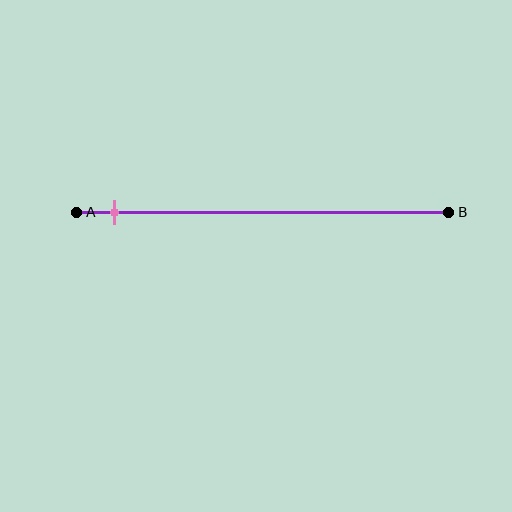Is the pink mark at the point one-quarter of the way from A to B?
No, the mark is at about 10% from A, not at the 25% one-quarter point.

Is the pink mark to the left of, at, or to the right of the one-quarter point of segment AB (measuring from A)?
The pink mark is to the left of the one-quarter point of segment AB.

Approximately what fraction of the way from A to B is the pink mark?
The pink mark is approximately 10% of the way from A to B.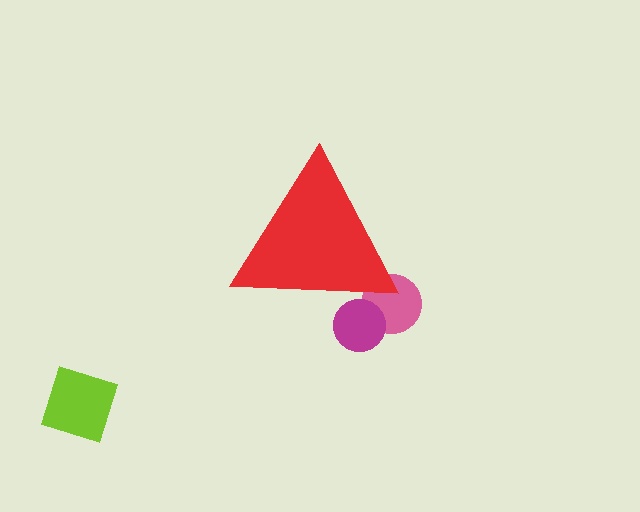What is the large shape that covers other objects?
A red triangle.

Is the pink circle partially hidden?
Yes, the pink circle is partially hidden behind the red triangle.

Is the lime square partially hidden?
No, the lime square is fully visible.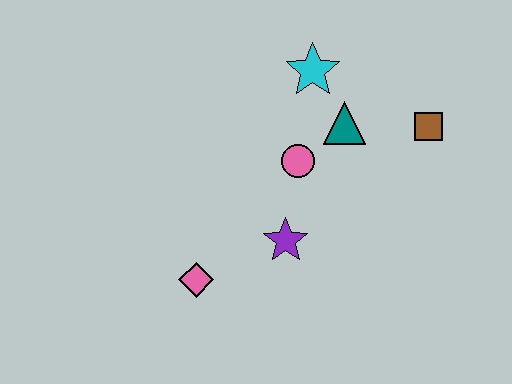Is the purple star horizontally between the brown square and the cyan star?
No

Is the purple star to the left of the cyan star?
Yes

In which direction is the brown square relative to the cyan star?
The brown square is to the right of the cyan star.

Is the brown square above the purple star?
Yes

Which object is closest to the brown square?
The teal triangle is closest to the brown square.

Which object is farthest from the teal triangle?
The pink diamond is farthest from the teal triangle.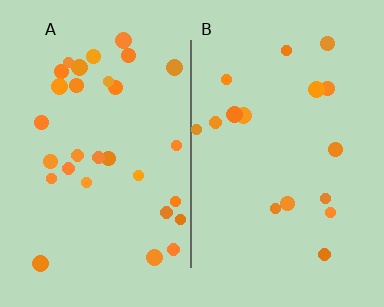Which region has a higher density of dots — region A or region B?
A (the left).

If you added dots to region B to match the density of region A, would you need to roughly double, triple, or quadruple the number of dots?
Approximately double.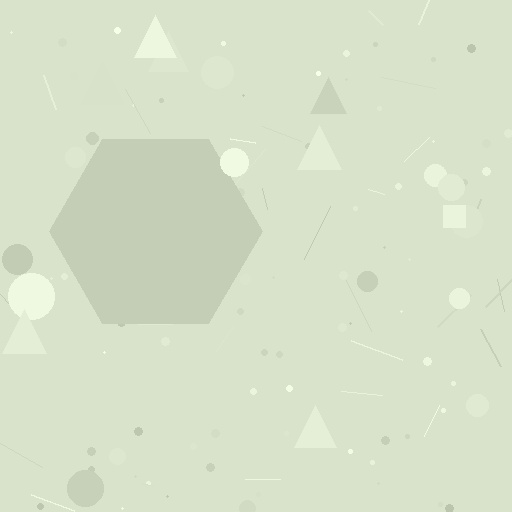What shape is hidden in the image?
A hexagon is hidden in the image.